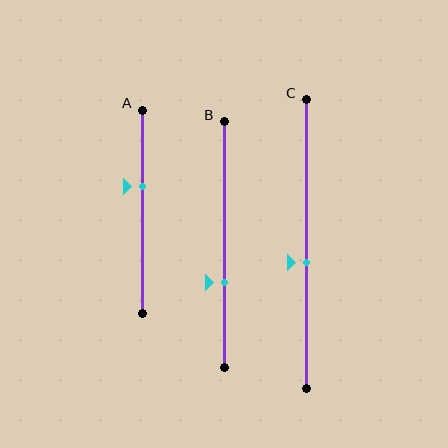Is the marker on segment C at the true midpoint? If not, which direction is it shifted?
No, the marker on segment C is shifted downward by about 6% of the segment length.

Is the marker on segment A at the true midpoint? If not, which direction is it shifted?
No, the marker on segment A is shifted upward by about 13% of the segment length.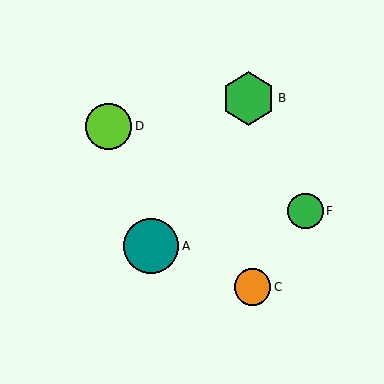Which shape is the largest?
The teal circle (labeled A) is the largest.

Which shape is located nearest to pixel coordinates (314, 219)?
The green circle (labeled F) at (305, 211) is nearest to that location.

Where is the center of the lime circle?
The center of the lime circle is at (108, 126).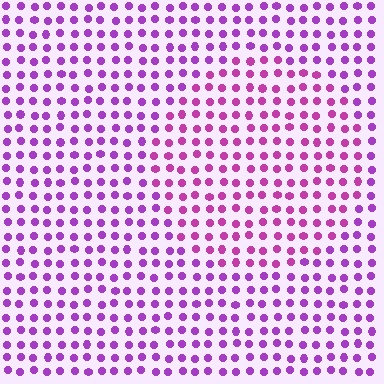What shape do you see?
I see a circle.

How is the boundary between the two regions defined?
The boundary is defined purely by a slight shift in hue (about 25 degrees). Spacing, size, and orientation are identical on both sides.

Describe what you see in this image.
The image is filled with small purple elements in a uniform arrangement. A circle-shaped region is visible where the elements are tinted to a slightly different hue, forming a subtle color boundary.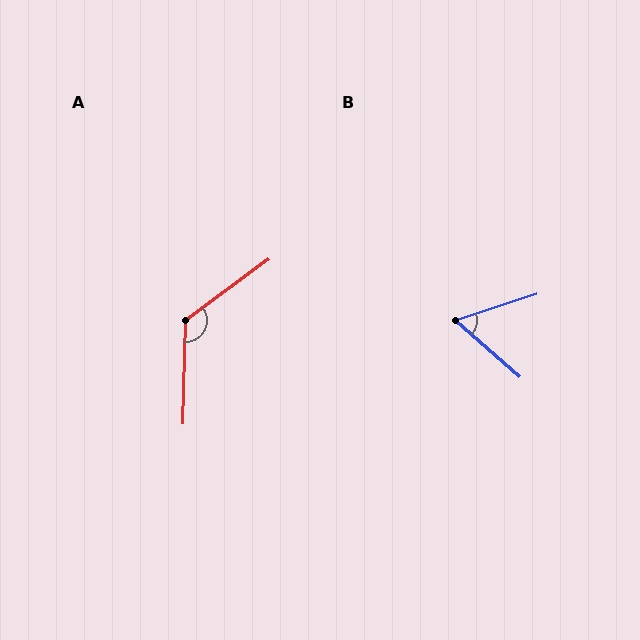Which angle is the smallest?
B, at approximately 59 degrees.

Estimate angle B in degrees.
Approximately 59 degrees.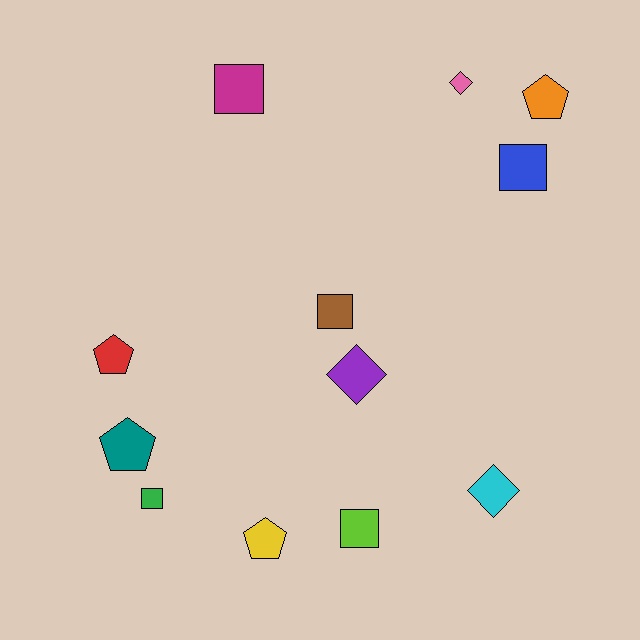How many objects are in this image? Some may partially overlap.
There are 12 objects.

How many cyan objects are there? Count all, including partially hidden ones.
There is 1 cyan object.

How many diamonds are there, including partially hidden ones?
There are 3 diamonds.